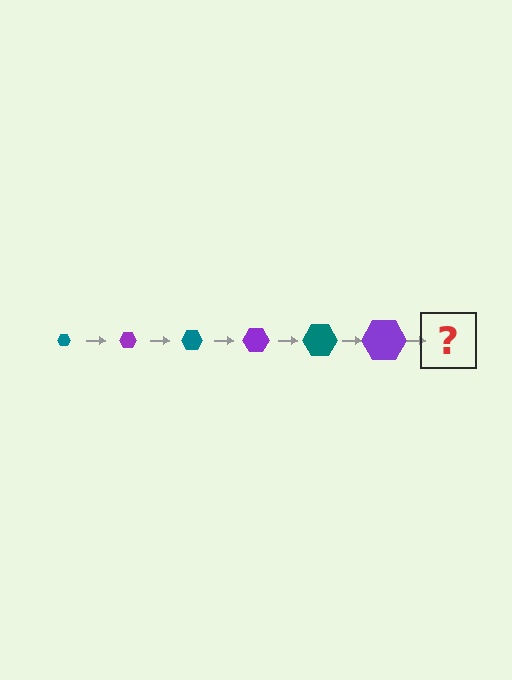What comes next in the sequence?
The next element should be a teal hexagon, larger than the previous one.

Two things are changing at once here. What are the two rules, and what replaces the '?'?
The two rules are that the hexagon grows larger each step and the color cycles through teal and purple. The '?' should be a teal hexagon, larger than the previous one.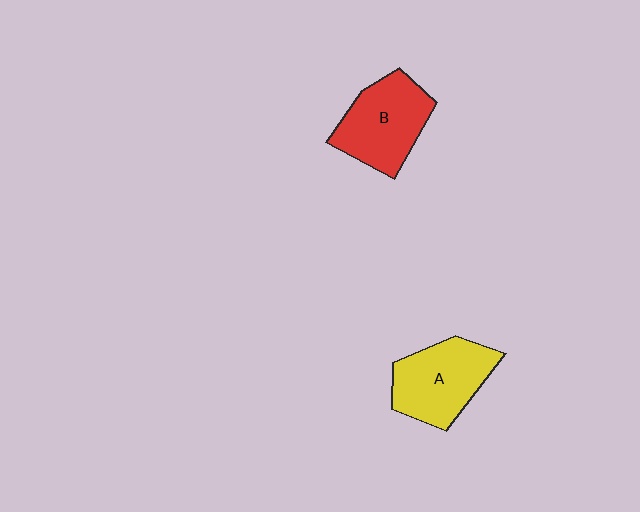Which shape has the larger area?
Shape B (red).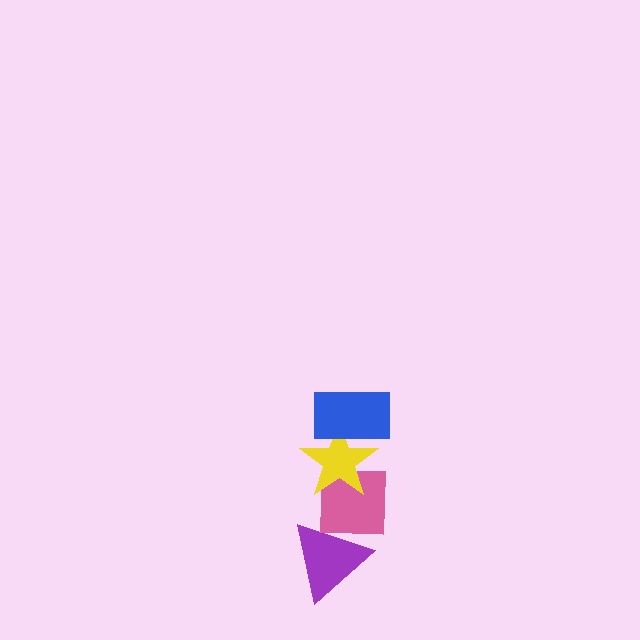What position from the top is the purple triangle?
The purple triangle is 4th from the top.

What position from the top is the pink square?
The pink square is 3rd from the top.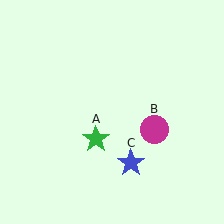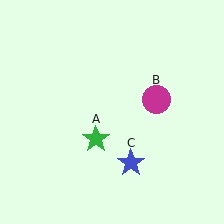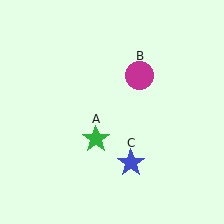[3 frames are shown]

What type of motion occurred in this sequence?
The magenta circle (object B) rotated counterclockwise around the center of the scene.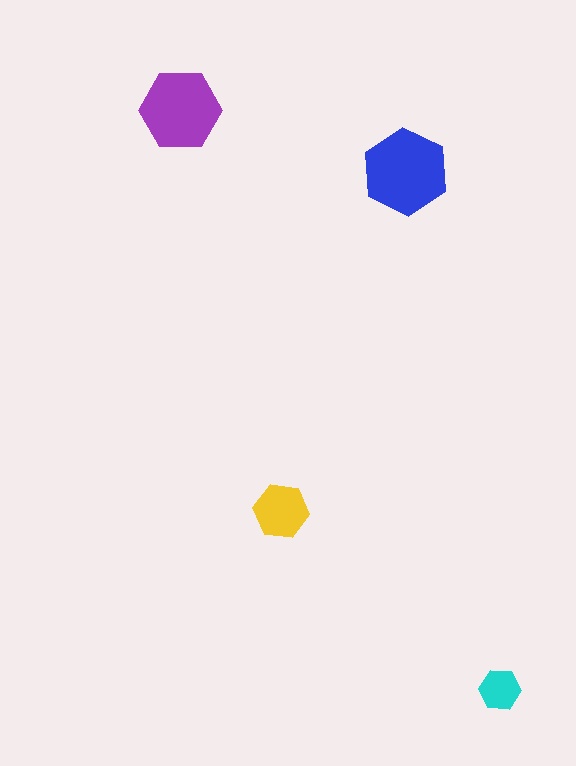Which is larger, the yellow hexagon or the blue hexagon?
The blue one.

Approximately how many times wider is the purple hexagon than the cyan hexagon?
About 2 times wider.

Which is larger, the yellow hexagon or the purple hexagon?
The purple one.